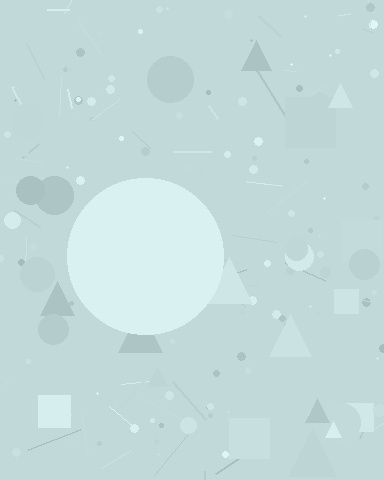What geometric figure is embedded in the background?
A circle is embedded in the background.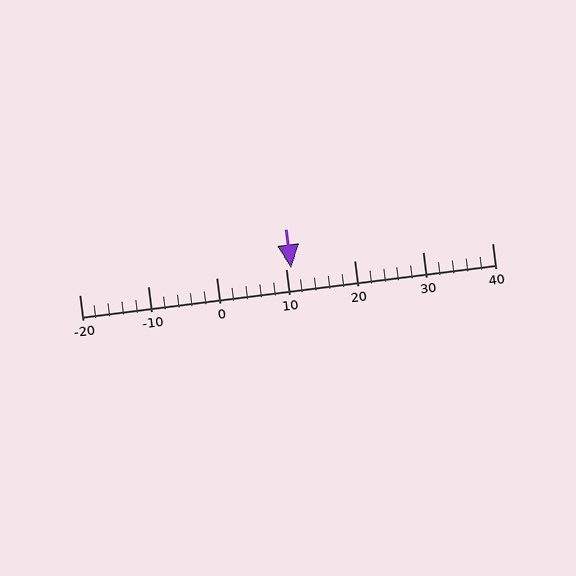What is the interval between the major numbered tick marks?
The major tick marks are spaced 10 units apart.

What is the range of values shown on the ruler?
The ruler shows values from -20 to 40.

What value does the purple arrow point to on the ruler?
The purple arrow points to approximately 11.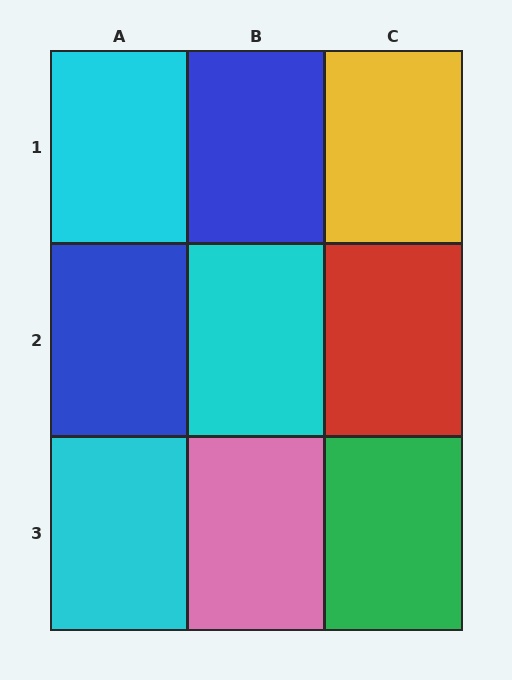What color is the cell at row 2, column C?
Red.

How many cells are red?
1 cell is red.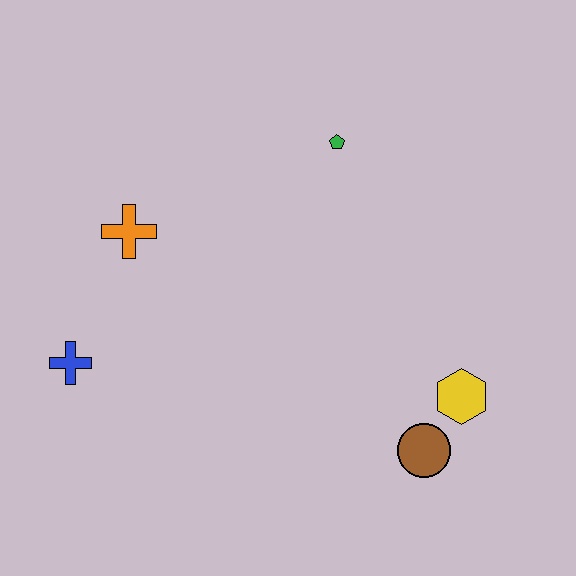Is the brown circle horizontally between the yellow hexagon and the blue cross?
Yes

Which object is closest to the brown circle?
The yellow hexagon is closest to the brown circle.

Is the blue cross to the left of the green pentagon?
Yes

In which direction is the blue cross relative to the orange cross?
The blue cross is below the orange cross.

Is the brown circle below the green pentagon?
Yes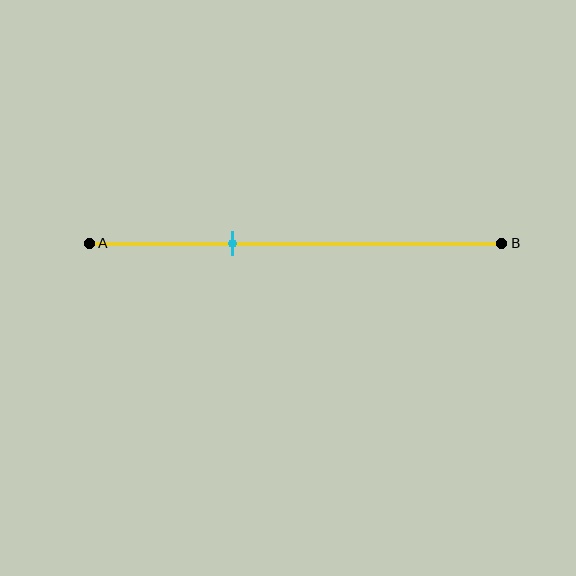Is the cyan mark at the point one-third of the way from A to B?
Yes, the mark is approximately at the one-third point.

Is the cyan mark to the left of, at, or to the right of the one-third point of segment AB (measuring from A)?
The cyan mark is approximately at the one-third point of segment AB.